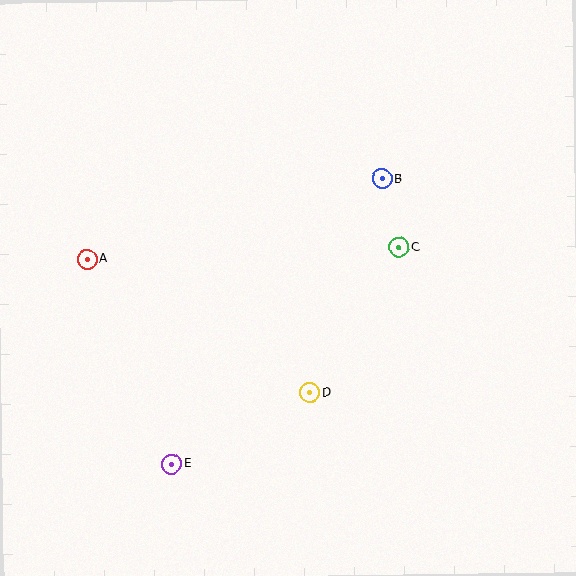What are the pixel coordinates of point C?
Point C is at (399, 247).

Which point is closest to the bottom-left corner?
Point E is closest to the bottom-left corner.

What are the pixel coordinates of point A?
Point A is at (87, 259).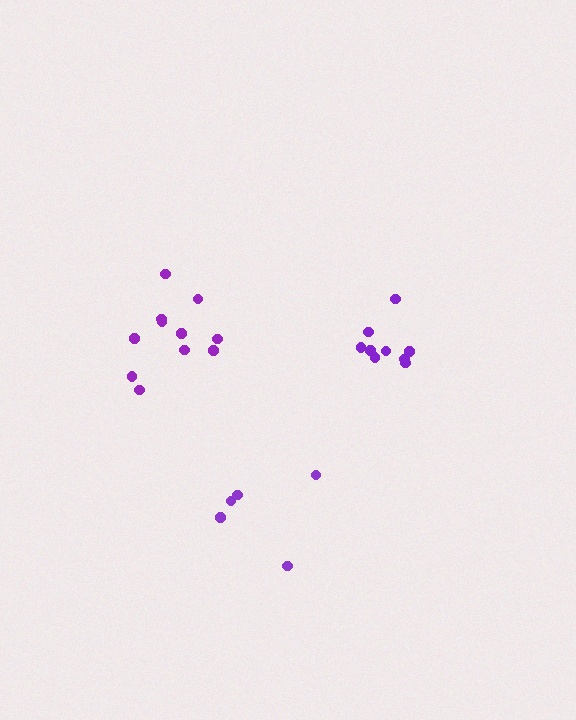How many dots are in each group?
Group 1: 5 dots, Group 2: 9 dots, Group 3: 11 dots (25 total).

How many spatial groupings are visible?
There are 3 spatial groupings.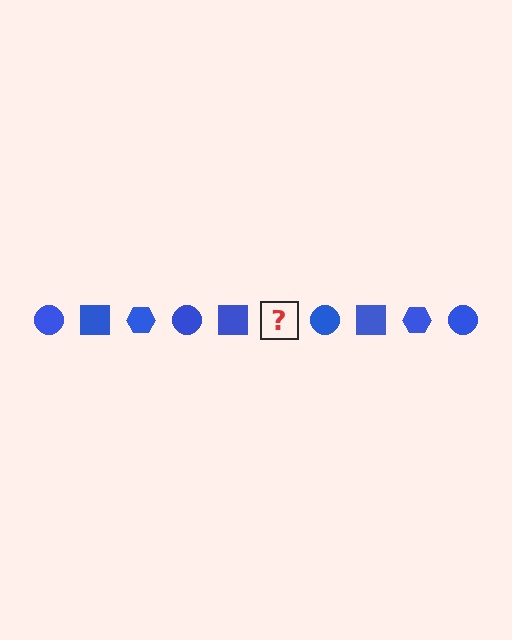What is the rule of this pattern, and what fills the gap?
The rule is that the pattern cycles through circle, square, hexagon shapes in blue. The gap should be filled with a blue hexagon.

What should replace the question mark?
The question mark should be replaced with a blue hexagon.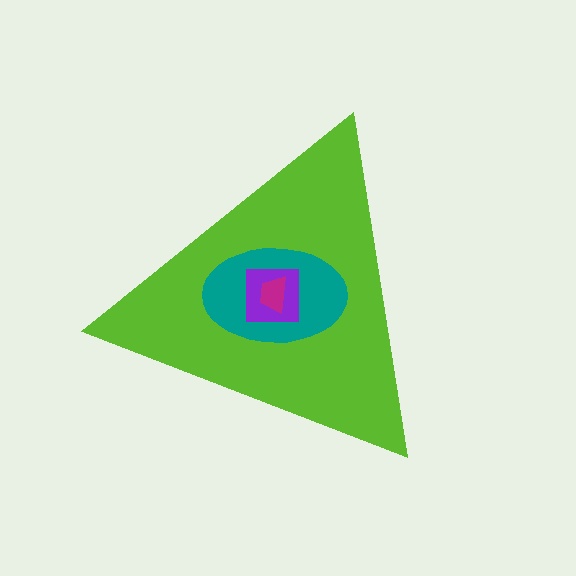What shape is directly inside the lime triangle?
The teal ellipse.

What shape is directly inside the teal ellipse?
The purple square.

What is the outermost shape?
The lime triangle.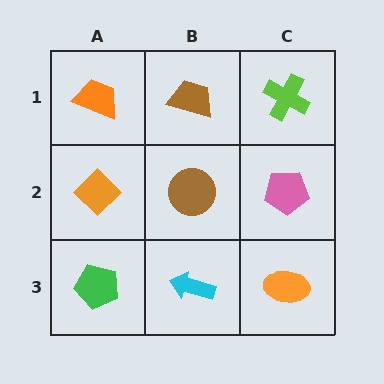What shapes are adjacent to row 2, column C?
A lime cross (row 1, column C), an orange ellipse (row 3, column C), a brown circle (row 2, column B).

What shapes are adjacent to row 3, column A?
An orange diamond (row 2, column A), a cyan arrow (row 3, column B).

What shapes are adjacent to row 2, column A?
An orange trapezoid (row 1, column A), a green pentagon (row 3, column A), a brown circle (row 2, column B).